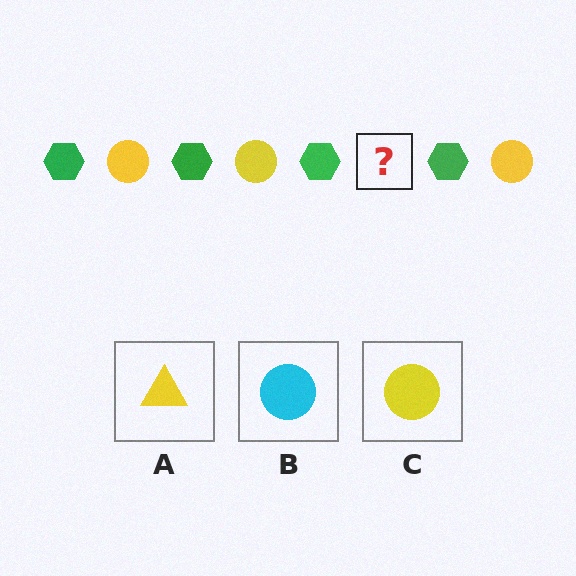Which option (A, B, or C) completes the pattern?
C.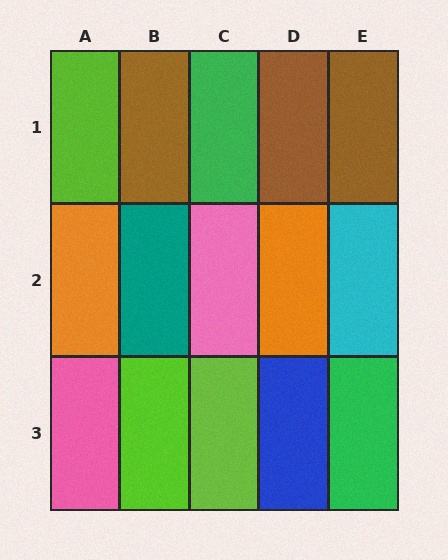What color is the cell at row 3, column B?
Lime.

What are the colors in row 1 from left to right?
Lime, brown, green, brown, brown.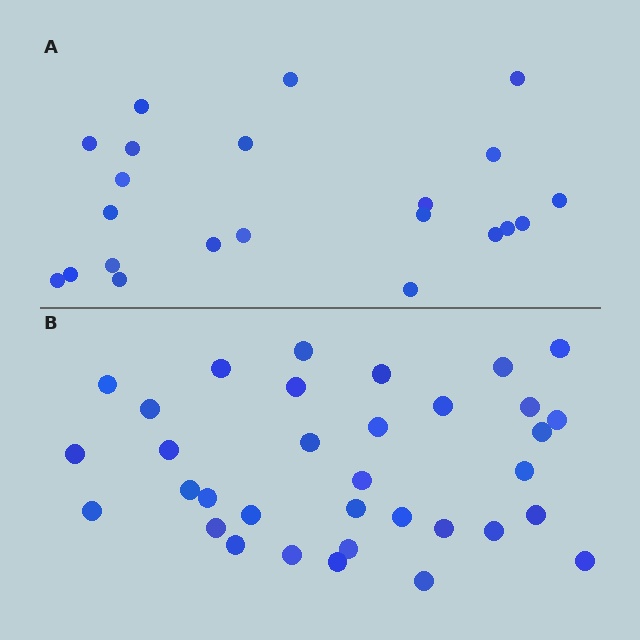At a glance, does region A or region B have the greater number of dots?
Region B (the bottom region) has more dots.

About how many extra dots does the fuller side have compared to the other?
Region B has roughly 12 or so more dots than region A.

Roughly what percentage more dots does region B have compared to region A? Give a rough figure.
About 55% more.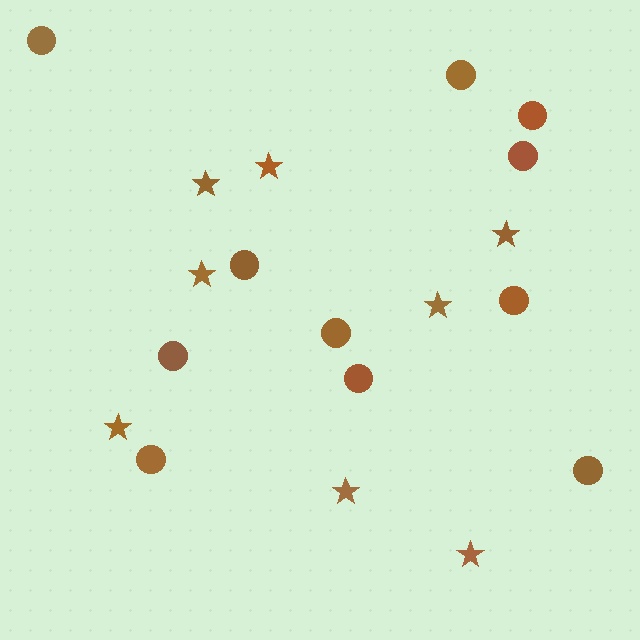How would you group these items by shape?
There are 2 groups: one group of circles (11) and one group of stars (8).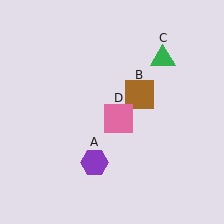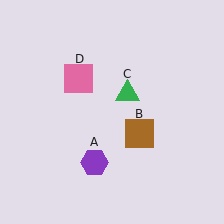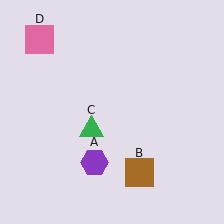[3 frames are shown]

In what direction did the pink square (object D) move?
The pink square (object D) moved up and to the left.